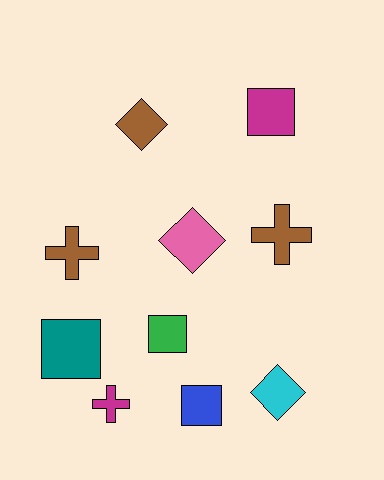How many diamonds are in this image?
There are 3 diamonds.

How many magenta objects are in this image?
There are 2 magenta objects.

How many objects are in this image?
There are 10 objects.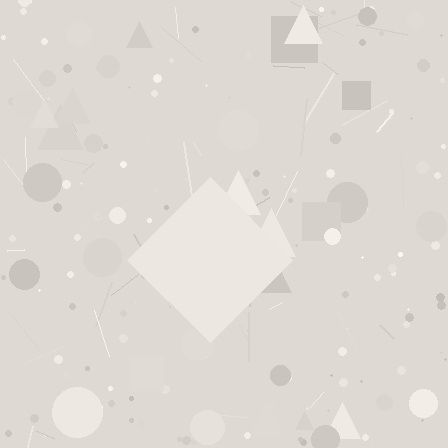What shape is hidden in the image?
A diamond is hidden in the image.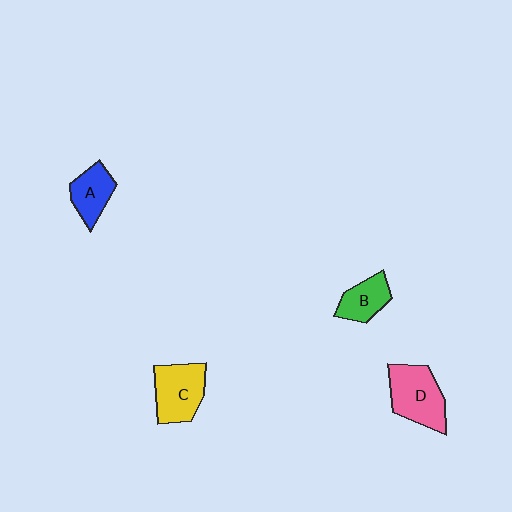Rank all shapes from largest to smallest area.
From largest to smallest: D (pink), C (yellow), A (blue), B (green).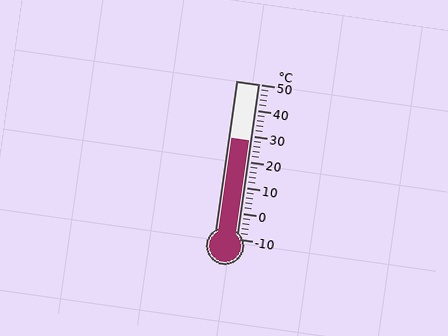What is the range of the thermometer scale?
The thermometer scale ranges from -10°C to 50°C.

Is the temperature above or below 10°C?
The temperature is above 10°C.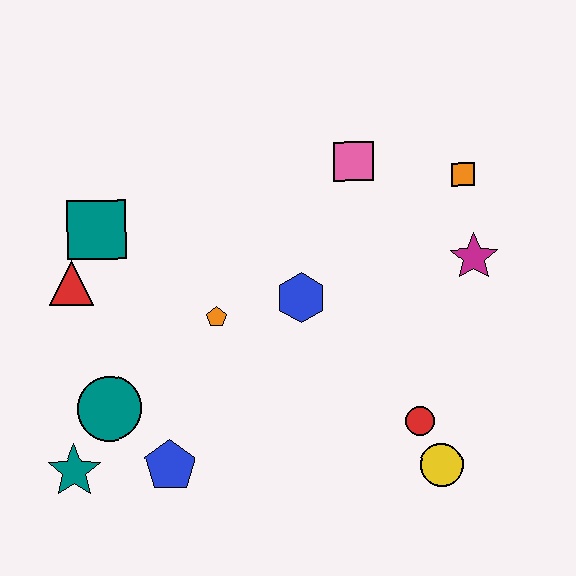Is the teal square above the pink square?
No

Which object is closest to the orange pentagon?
The blue hexagon is closest to the orange pentagon.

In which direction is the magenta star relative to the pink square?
The magenta star is to the right of the pink square.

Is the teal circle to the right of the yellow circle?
No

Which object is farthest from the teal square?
The yellow circle is farthest from the teal square.